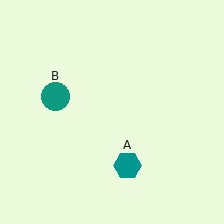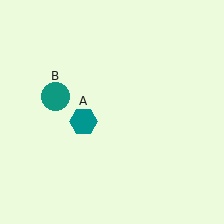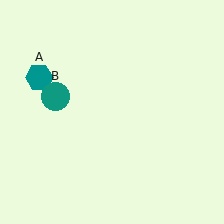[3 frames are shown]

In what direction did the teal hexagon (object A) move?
The teal hexagon (object A) moved up and to the left.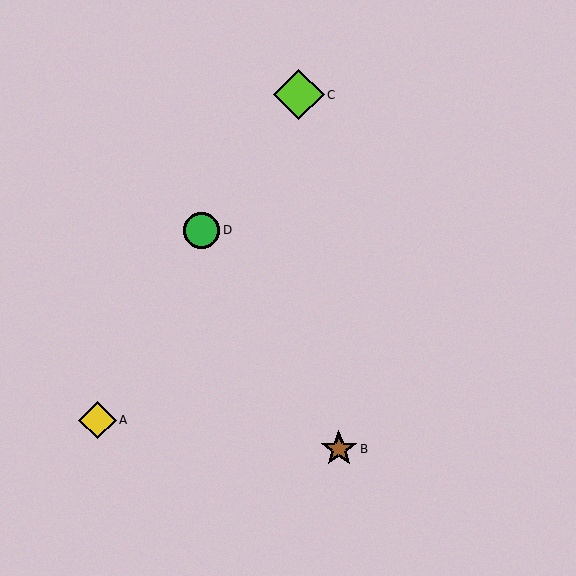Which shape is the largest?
The lime diamond (labeled C) is the largest.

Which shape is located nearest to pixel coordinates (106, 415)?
The yellow diamond (labeled A) at (97, 420) is nearest to that location.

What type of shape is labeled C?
Shape C is a lime diamond.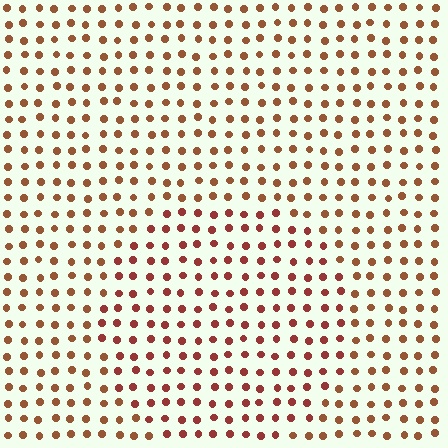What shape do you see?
I see a circle.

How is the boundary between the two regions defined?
The boundary is defined purely by a slight shift in hue (about 22 degrees). Spacing, size, and orientation are identical on both sides.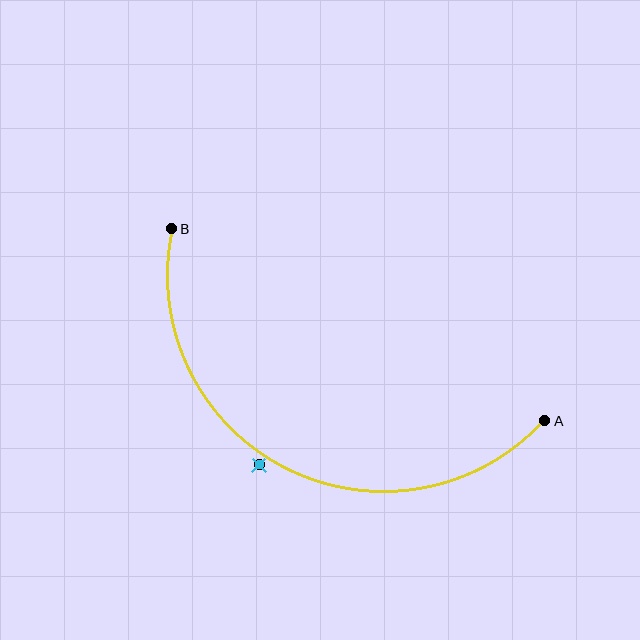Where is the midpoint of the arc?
The arc midpoint is the point on the curve farthest from the straight line joining A and B. It sits below that line.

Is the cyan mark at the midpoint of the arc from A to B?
No — the cyan mark does not lie on the arc at all. It sits slightly outside the curve.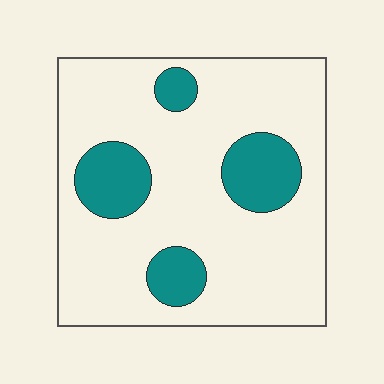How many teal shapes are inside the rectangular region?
4.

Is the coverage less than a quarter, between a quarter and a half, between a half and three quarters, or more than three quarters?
Less than a quarter.